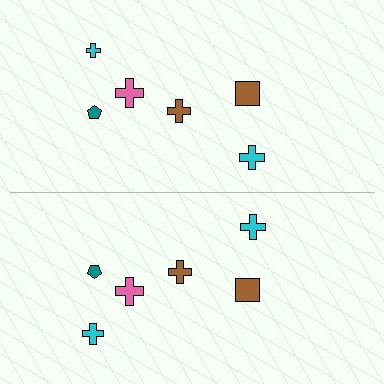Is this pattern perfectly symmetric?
No, the pattern is not perfectly symmetric. The cyan cross on the bottom side has a different size than its mirror counterpart.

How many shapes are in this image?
There are 12 shapes in this image.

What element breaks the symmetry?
The cyan cross on the bottom side has a different size than its mirror counterpart.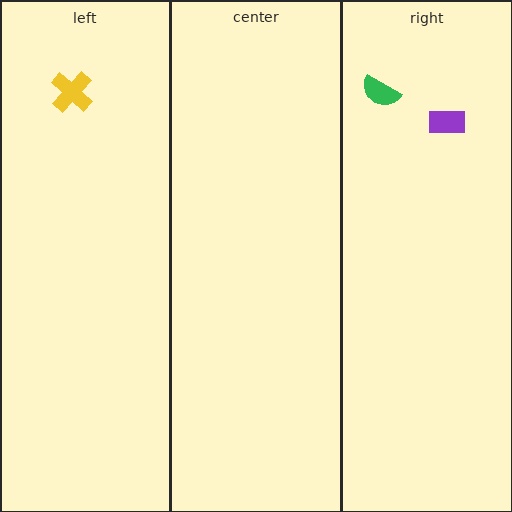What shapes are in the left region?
The yellow cross.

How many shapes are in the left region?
1.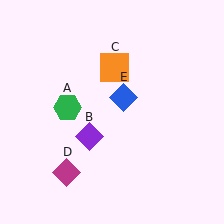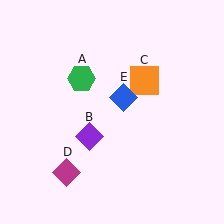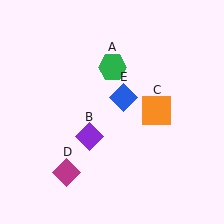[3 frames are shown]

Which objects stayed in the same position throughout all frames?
Purple diamond (object B) and magenta diamond (object D) and blue diamond (object E) remained stationary.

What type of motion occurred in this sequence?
The green hexagon (object A), orange square (object C) rotated clockwise around the center of the scene.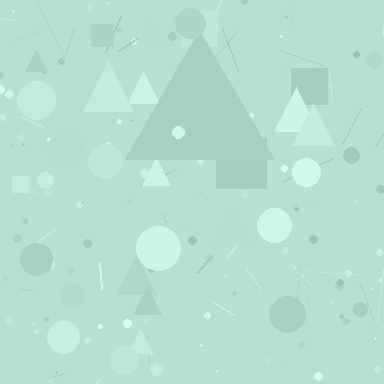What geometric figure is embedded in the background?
A triangle is embedded in the background.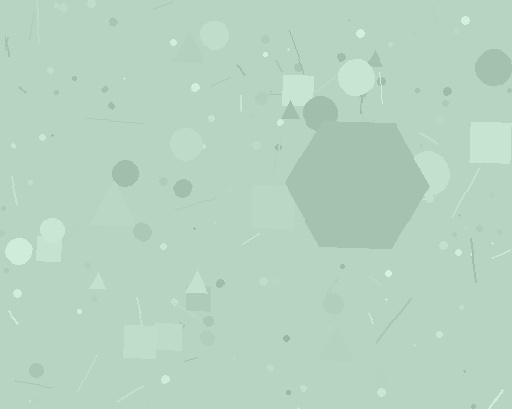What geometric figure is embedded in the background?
A hexagon is embedded in the background.